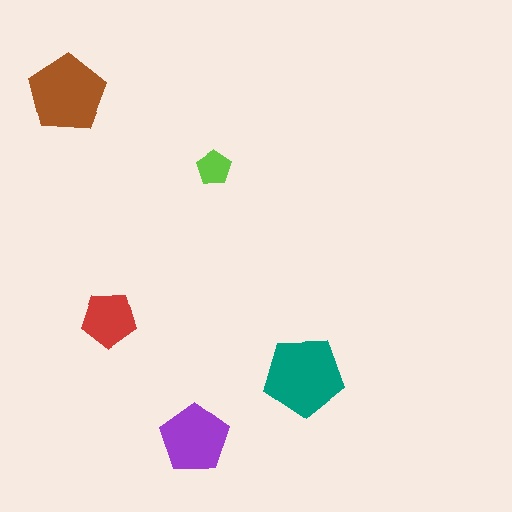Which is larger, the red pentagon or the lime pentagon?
The red one.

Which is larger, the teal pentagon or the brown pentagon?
The teal one.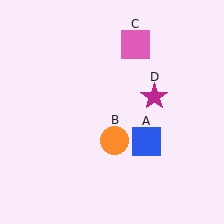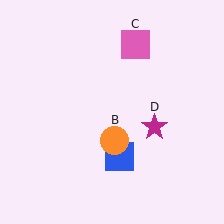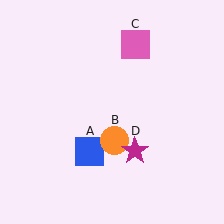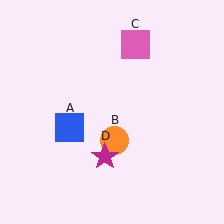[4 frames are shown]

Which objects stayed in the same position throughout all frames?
Orange circle (object B) and pink square (object C) remained stationary.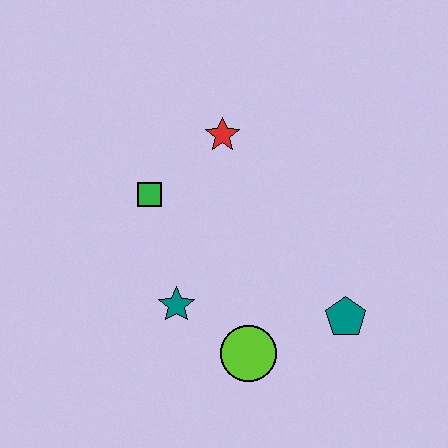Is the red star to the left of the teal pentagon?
Yes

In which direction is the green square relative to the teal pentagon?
The green square is to the left of the teal pentagon.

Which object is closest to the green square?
The red star is closest to the green square.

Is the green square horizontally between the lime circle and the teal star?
No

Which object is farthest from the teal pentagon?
The green square is farthest from the teal pentagon.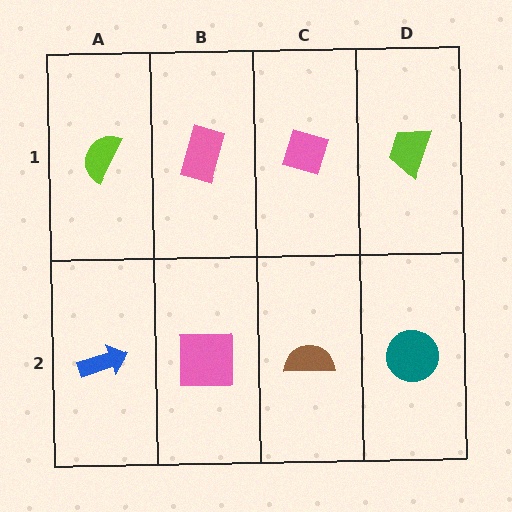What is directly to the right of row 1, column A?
A pink rectangle.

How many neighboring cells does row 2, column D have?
2.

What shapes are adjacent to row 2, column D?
A lime trapezoid (row 1, column D), a brown semicircle (row 2, column C).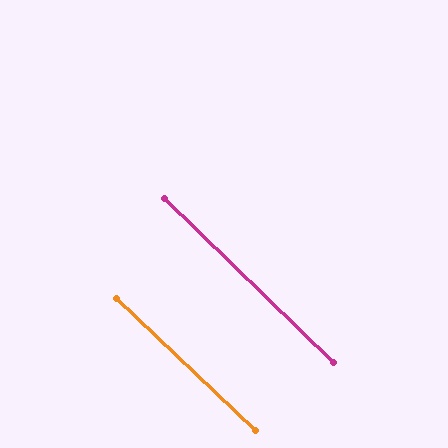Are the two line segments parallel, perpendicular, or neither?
Parallel — their directions differ by only 1.0°.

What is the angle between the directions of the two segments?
Approximately 1 degree.